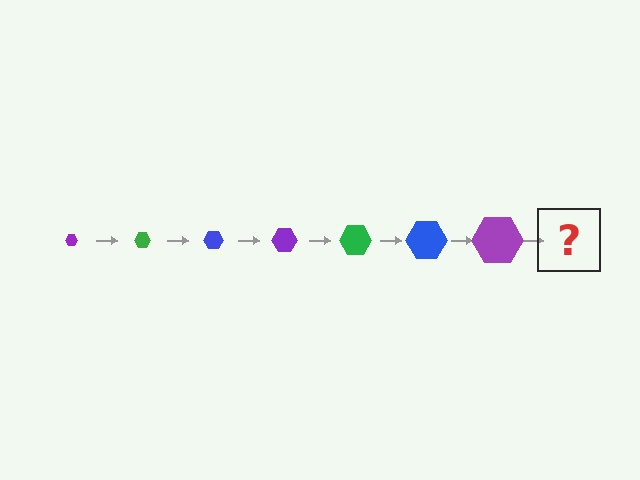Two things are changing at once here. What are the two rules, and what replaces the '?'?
The two rules are that the hexagon grows larger each step and the color cycles through purple, green, and blue. The '?' should be a green hexagon, larger than the previous one.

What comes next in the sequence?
The next element should be a green hexagon, larger than the previous one.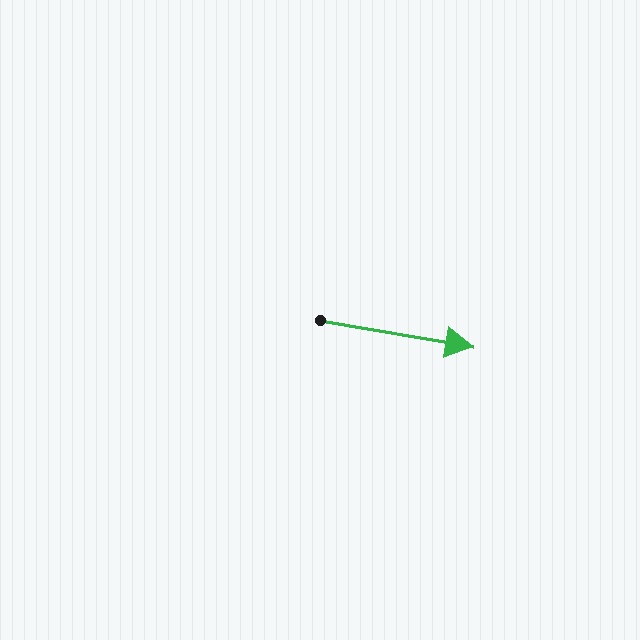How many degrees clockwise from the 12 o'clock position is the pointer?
Approximately 100 degrees.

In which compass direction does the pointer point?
East.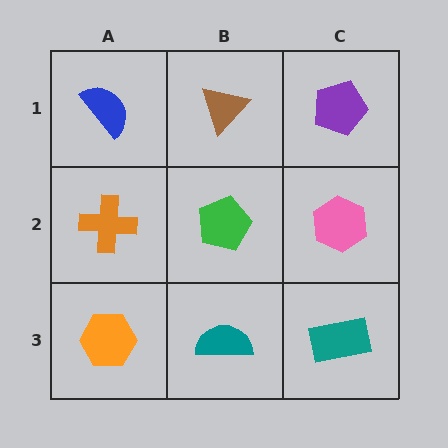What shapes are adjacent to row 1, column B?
A green pentagon (row 2, column B), a blue semicircle (row 1, column A), a purple pentagon (row 1, column C).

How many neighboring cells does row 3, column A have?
2.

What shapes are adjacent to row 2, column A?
A blue semicircle (row 1, column A), an orange hexagon (row 3, column A), a green pentagon (row 2, column B).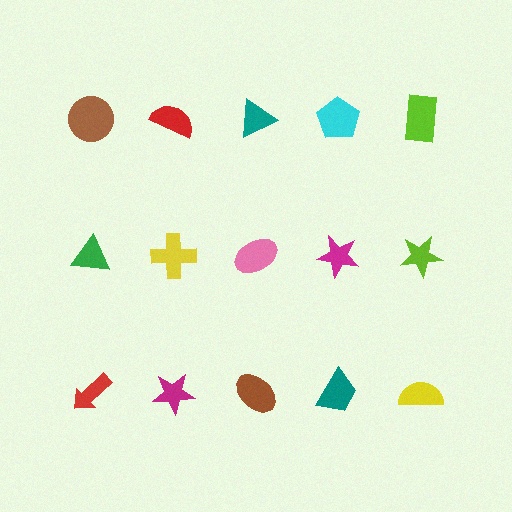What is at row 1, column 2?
A red semicircle.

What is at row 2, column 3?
A pink ellipse.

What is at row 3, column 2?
A magenta star.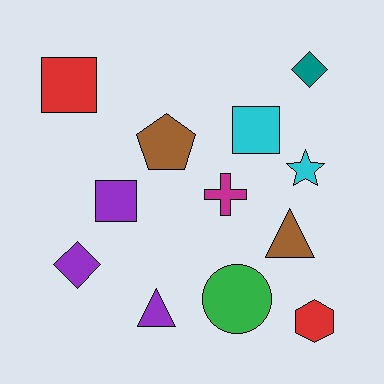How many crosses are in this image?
There is 1 cross.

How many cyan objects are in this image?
There are 2 cyan objects.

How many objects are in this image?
There are 12 objects.